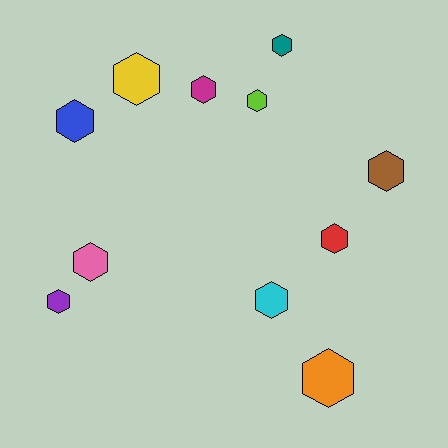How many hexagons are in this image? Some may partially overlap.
There are 11 hexagons.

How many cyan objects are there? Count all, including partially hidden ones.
There is 1 cyan object.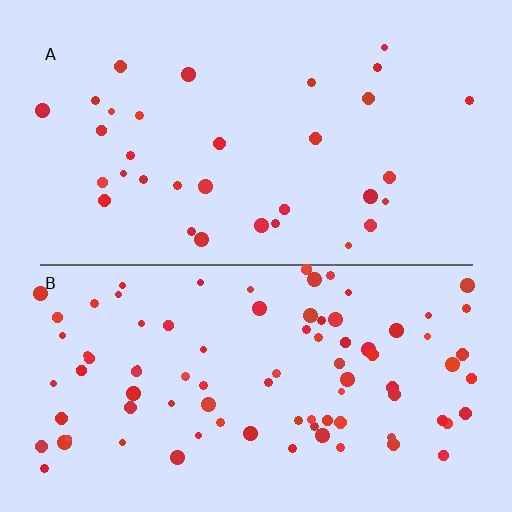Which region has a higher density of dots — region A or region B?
B (the bottom).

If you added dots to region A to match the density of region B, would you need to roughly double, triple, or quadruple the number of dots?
Approximately triple.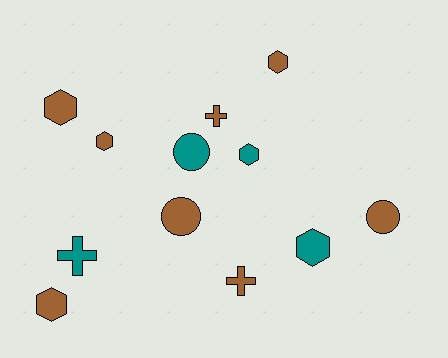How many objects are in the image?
There are 12 objects.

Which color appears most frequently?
Brown, with 8 objects.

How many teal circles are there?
There is 1 teal circle.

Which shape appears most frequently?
Hexagon, with 6 objects.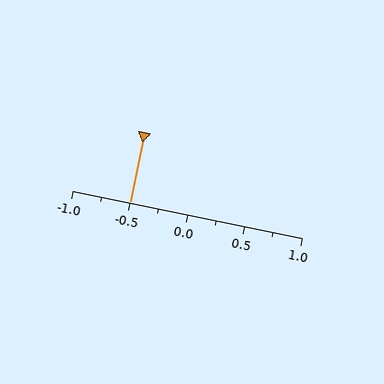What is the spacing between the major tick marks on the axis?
The major ticks are spaced 0.5 apart.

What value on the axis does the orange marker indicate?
The marker indicates approximately -0.5.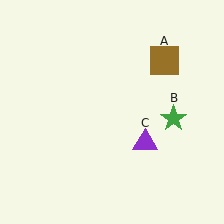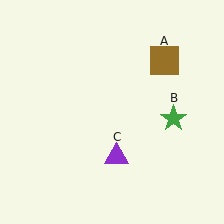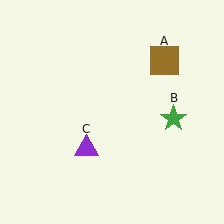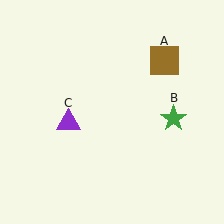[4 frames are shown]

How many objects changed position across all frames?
1 object changed position: purple triangle (object C).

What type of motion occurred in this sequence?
The purple triangle (object C) rotated clockwise around the center of the scene.